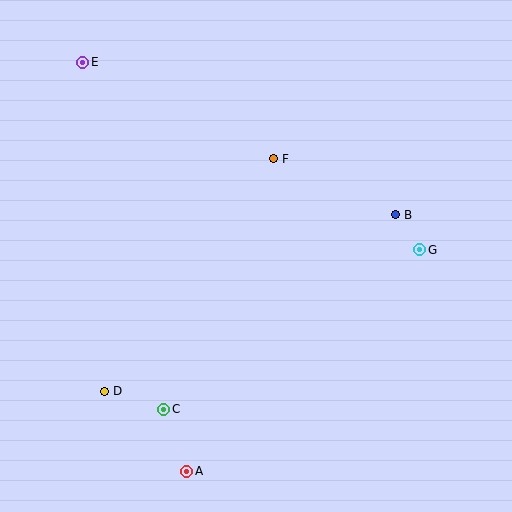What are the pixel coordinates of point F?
Point F is at (274, 159).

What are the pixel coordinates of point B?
Point B is at (396, 215).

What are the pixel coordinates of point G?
Point G is at (420, 250).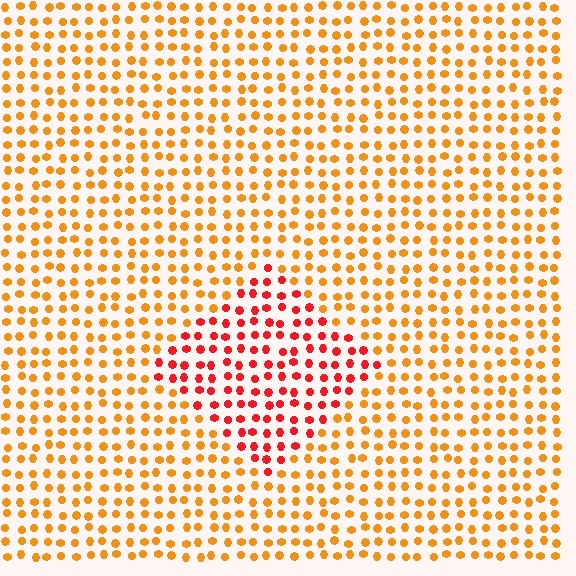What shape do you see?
I see a diamond.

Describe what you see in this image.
The image is filled with small orange elements in a uniform arrangement. A diamond-shaped region is visible where the elements are tinted to a slightly different hue, forming a subtle color boundary.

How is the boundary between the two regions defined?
The boundary is defined purely by a slight shift in hue (about 38 degrees). Spacing, size, and orientation are identical on both sides.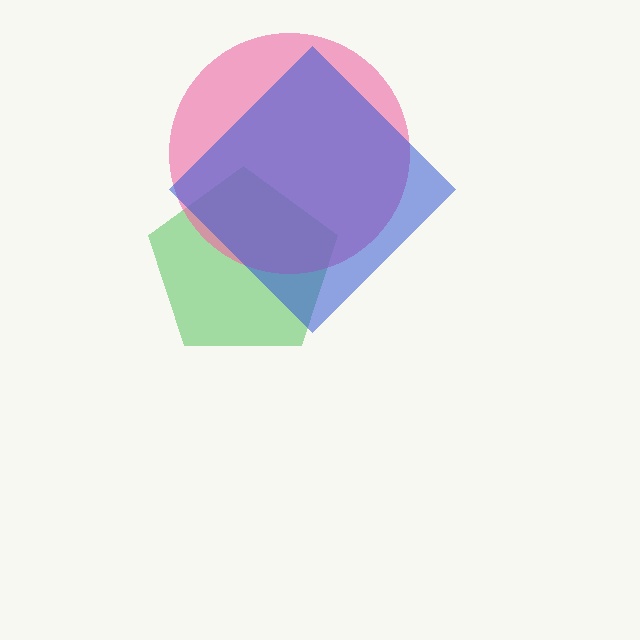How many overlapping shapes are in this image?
There are 3 overlapping shapes in the image.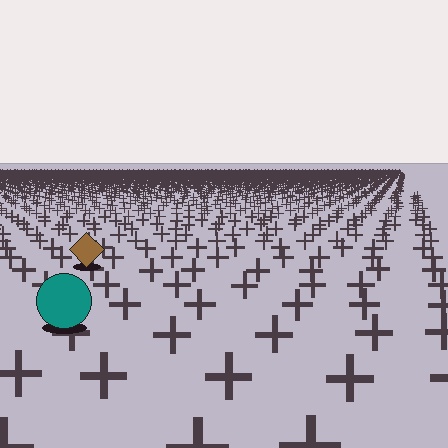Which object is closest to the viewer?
The teal circle is closest. The texture marks near it are larger and more spread out.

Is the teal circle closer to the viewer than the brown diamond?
Yes. The teal circle is closer — you can tell from the texture gradient: the ground texture is coarser near it.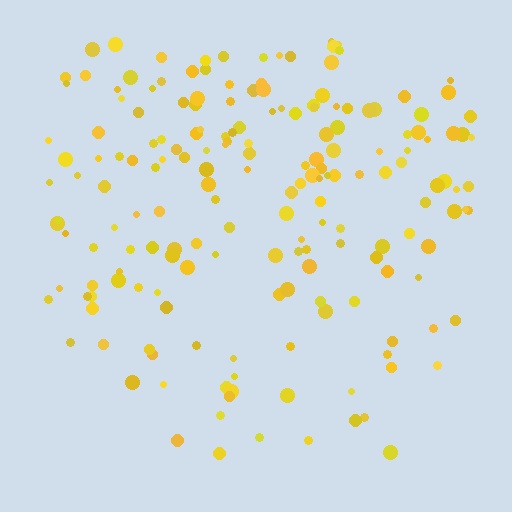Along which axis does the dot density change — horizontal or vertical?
Vertical.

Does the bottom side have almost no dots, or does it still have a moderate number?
Still a moderate number, just noticeably fewer than the top.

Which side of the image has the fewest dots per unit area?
The bottom.